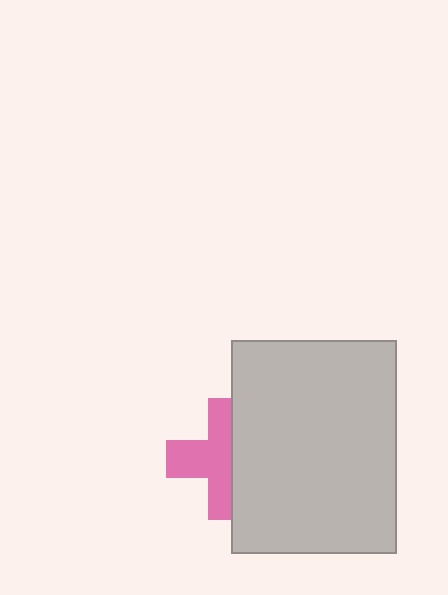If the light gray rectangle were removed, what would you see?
You would see the complete pink cross.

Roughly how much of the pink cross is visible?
About half of it is visible (roughly 58%).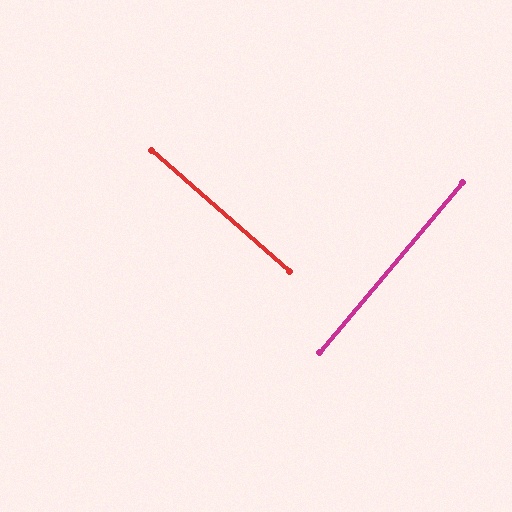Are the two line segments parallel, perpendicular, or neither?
Perpendicular — they meet at approximately 89°.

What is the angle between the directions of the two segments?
Approximately 89 degrees.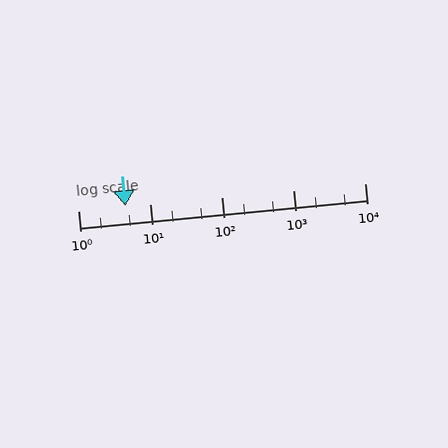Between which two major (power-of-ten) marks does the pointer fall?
The pointer is between 1 and 10.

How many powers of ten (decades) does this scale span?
The scale spans 4 decades, from 1 to 10000.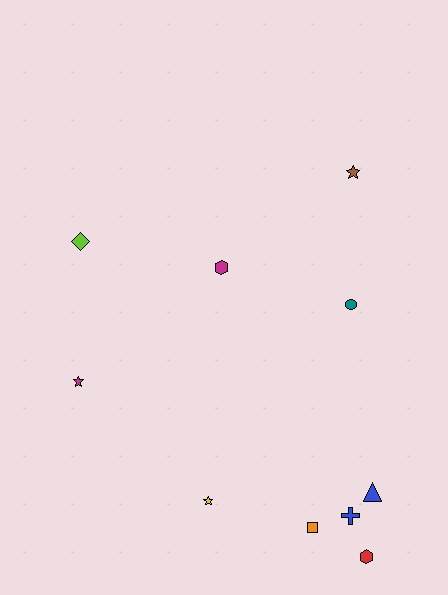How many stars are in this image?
There are 3 stars.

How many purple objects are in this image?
There are no purple objects.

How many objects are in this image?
There are 10 objects.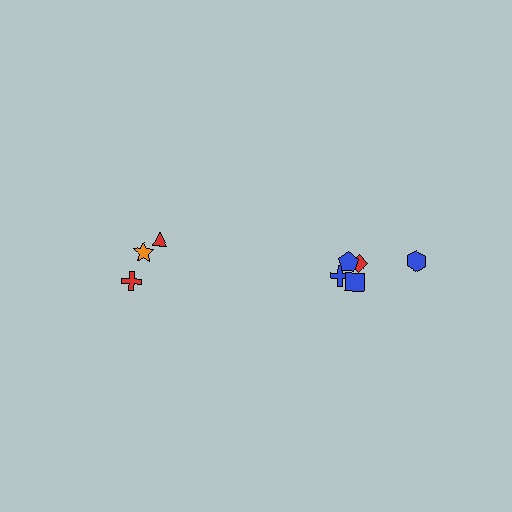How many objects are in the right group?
There are 5 objects.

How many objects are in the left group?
There are 3 objects.